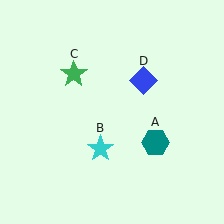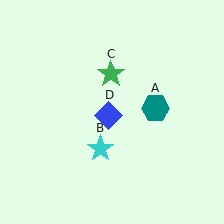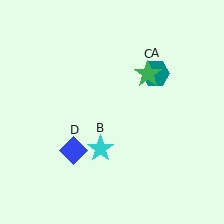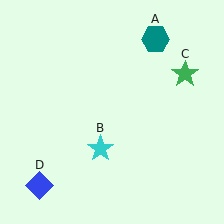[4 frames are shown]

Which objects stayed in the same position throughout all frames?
Cyan star (object B) remained stationary.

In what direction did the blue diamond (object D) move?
The blue diamond (object D) moved down and to the left.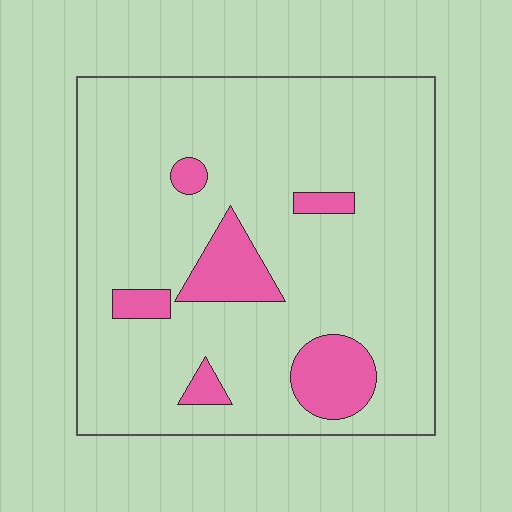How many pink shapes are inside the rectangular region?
6.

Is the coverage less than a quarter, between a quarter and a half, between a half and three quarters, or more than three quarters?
Less than a quarter.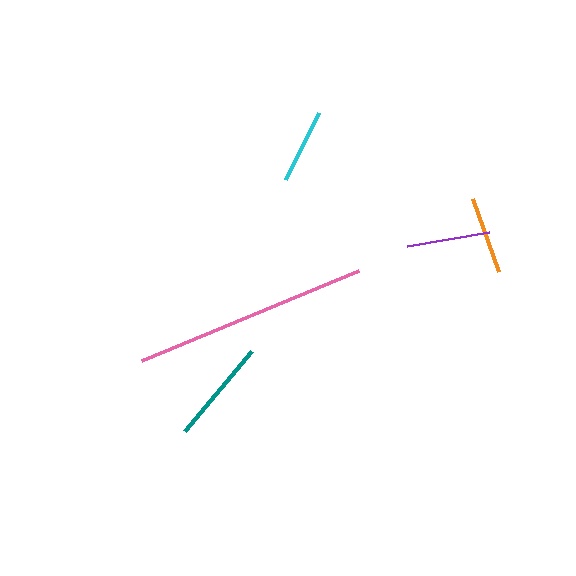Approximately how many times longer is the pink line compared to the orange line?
The pink line is approximately 3.1 times the length of the orange line.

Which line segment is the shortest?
The cyan line is the shortest at approximately 75 pixels.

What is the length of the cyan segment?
The cyan segment is approximately 75 pixels long.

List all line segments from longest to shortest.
From longest to shortest: pink, teal, purple, orange, cyan.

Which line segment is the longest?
The pink line is the longest at approximately 235 pixels.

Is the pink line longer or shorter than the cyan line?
The pink line is longer than the cyan line.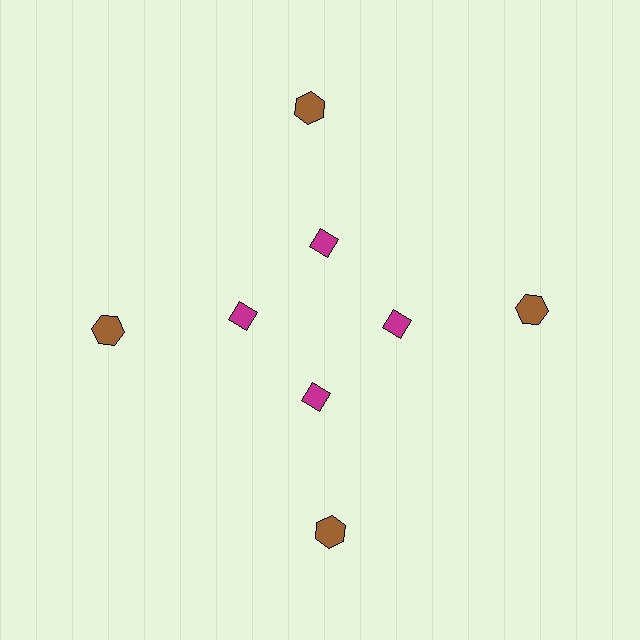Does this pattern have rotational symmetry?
Yes, this pattern has 4-fold rotational symmetry. It looks the same after rotating 90 degrees around the center.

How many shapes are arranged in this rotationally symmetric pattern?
There are 8 shapes, arranged in 4 groups of 2.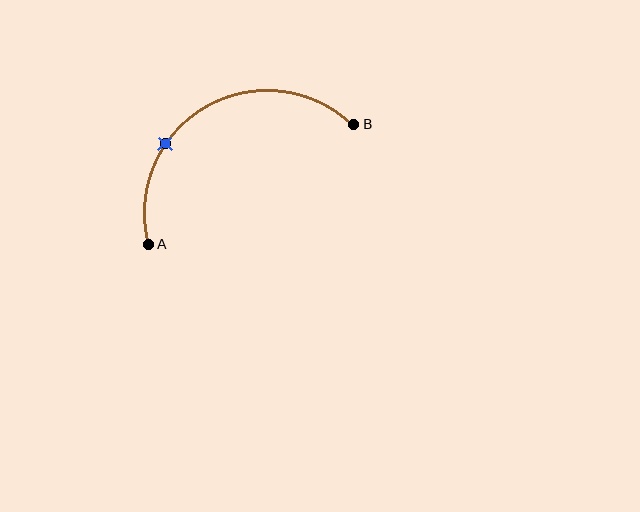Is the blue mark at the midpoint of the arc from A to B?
No. The blue mark lies on the arc but is closer to endpoint A. The arc midpoint would be at the point on the curve equidistant along the arc from both A and B.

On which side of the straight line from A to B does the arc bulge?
The arc bulges above the straight line connecting A and B.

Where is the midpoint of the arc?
The arc midpoint is the point on the curve farthest from the straight line joining A and B. It sits above that line.